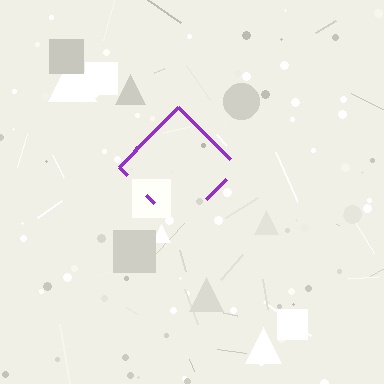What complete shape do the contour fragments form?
The contour fragments form a diamond.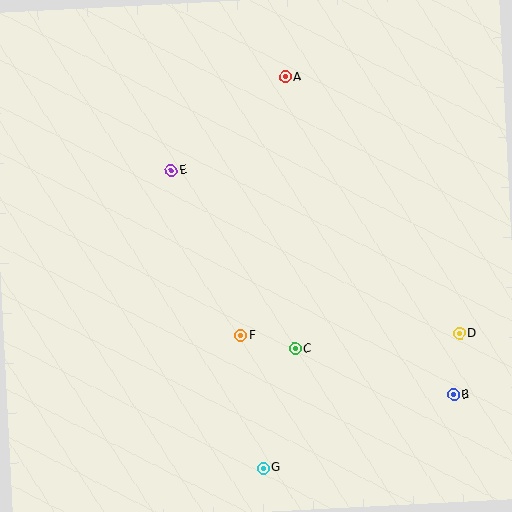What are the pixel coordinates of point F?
Point F is at (241, 335).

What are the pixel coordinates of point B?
Point B is at (454, 395).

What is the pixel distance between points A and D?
The distance between A and D is 310 pixels.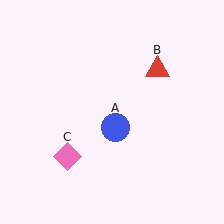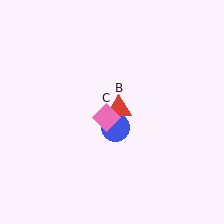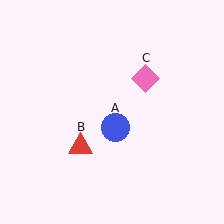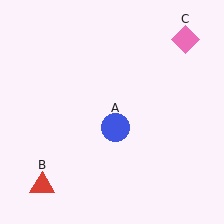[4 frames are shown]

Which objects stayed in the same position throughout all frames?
Blue circle (object A) remained stationary.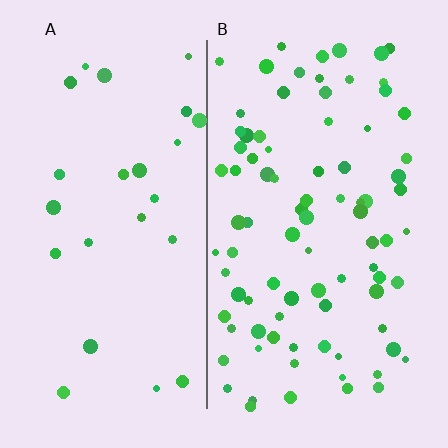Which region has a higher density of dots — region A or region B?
B (the right).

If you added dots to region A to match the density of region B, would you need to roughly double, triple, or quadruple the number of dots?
Approximately triple.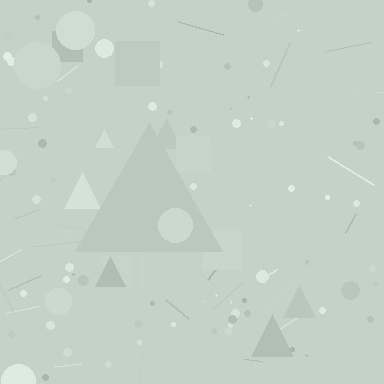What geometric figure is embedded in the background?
A triangle is embedded in the background.